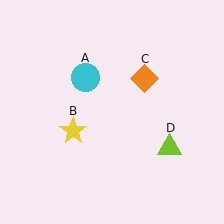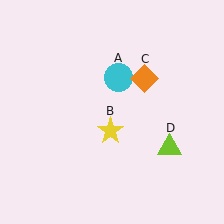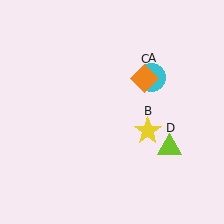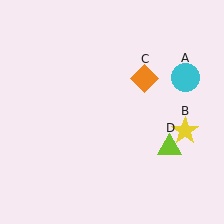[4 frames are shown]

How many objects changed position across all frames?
2 objects changed position: cyan circle (object A), yellow star (object B).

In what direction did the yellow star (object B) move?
The yellow star (object B) moved right.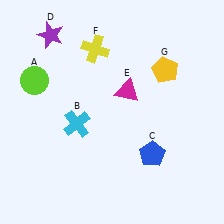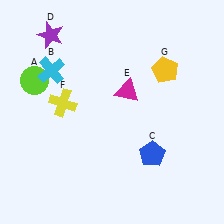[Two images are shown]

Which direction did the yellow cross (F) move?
The yellow cross (F) moved down.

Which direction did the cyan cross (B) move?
The cyan cross (B) moved up.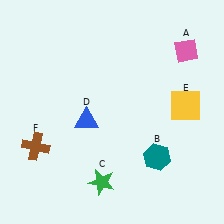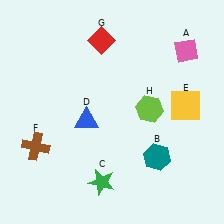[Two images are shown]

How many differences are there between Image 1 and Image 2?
There are 2 differences between the two images.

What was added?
A red diamond (G), a lime hexagon (H) were added in Image 2.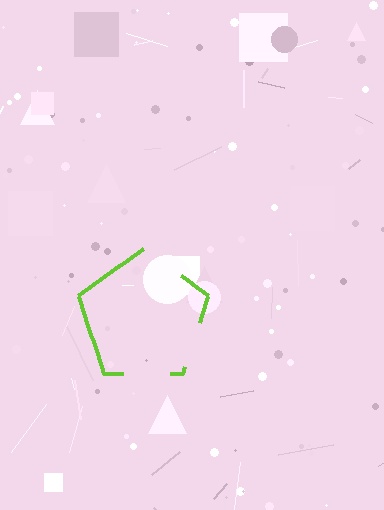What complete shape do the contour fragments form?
The contour fragments form a pentagon.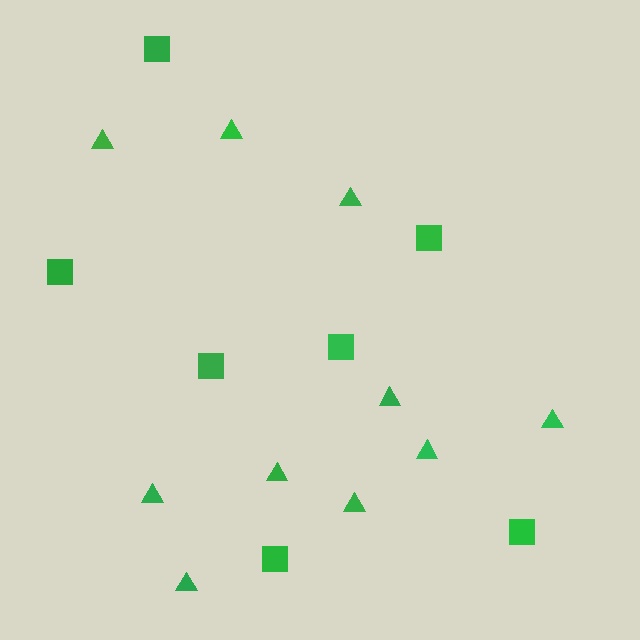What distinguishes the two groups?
There are 2 groups: one group of triangles (10) and one group of squares (7).